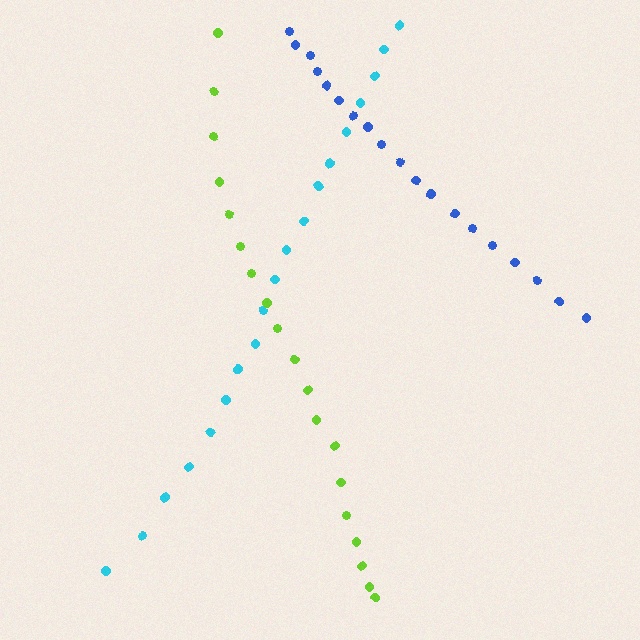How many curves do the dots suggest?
There are 3 distinct paths.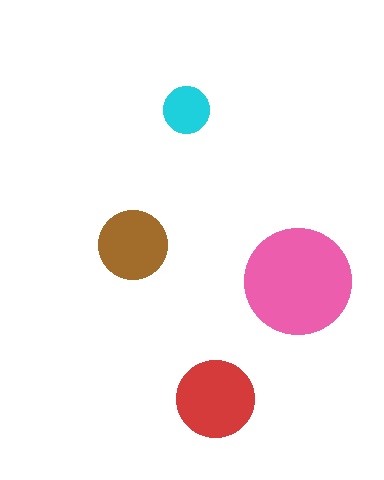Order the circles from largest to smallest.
the pink one, the red one, the brown one, the cyan one.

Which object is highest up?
The cyan circle is topmost.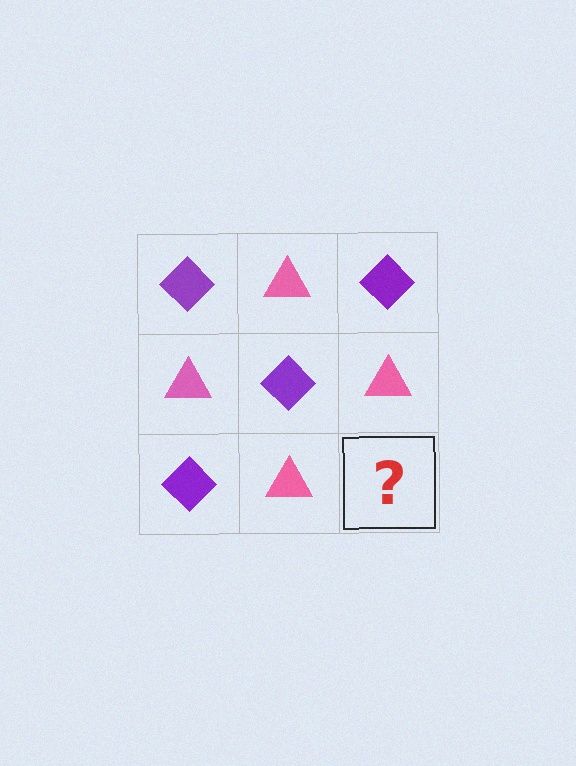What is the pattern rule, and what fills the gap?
The rule is that it alternates purple diamond and pink triangle in a checkerboard pattern. The gap should be filled with a purple diamond.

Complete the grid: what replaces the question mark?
The question mark should be replaced with a purple diamond.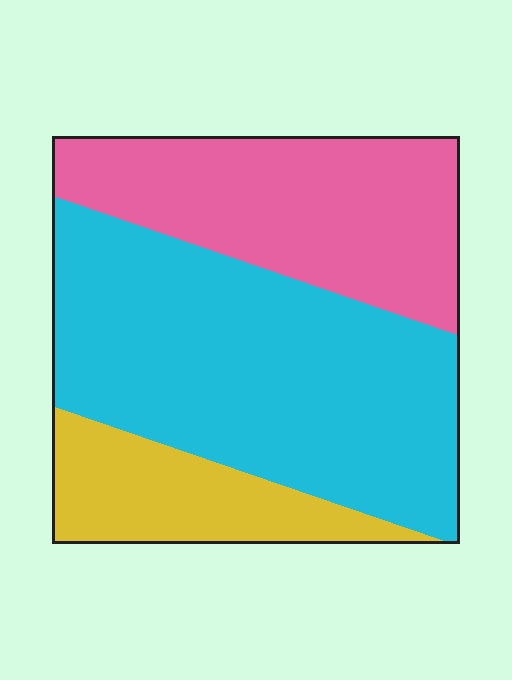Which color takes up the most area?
Cyan, at roughly 50%.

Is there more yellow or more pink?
Pink.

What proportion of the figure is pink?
Pink takes up between a sixth and a third of the figure.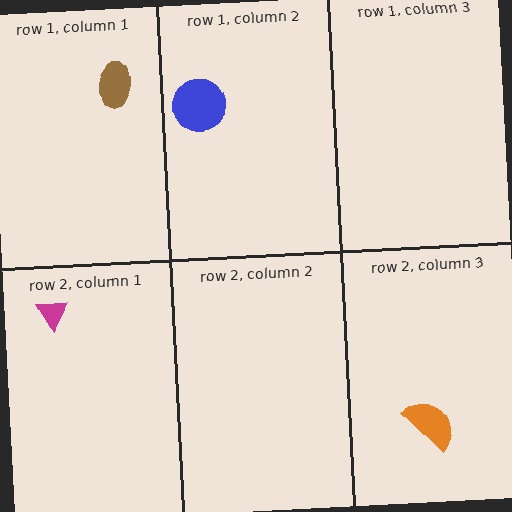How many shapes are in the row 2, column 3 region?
1.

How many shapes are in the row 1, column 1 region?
1.